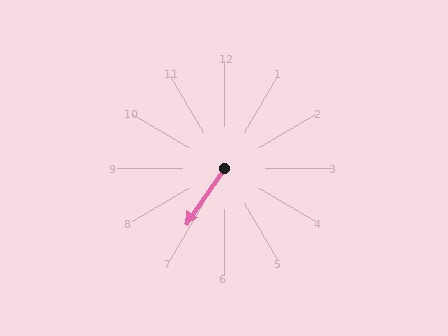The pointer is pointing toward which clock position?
Roughly 7 o'clock.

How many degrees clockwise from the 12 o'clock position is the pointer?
Approximately 215 degrees.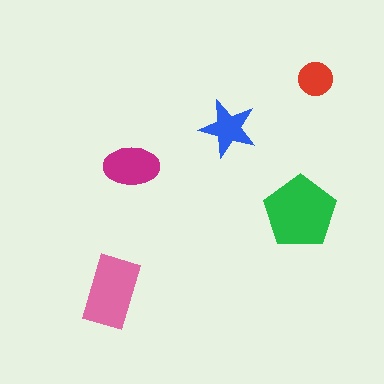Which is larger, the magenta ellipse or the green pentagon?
The green pentagon.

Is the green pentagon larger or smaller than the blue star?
Larger.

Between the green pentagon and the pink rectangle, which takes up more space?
The green pentagon.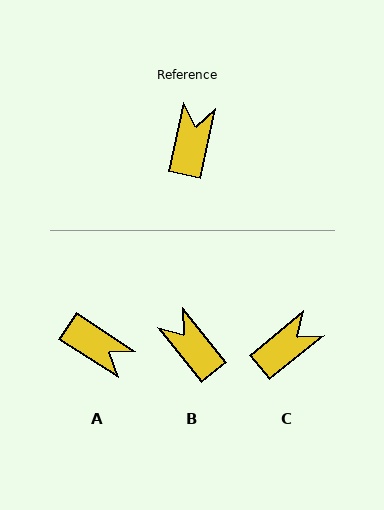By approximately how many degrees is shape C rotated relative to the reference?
Approximately 38 degrees clockwise.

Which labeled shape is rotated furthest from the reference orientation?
A, about 111 degrees away.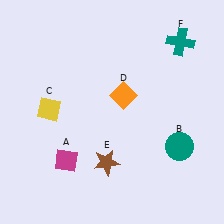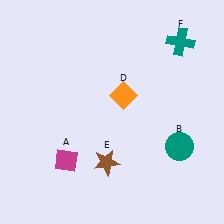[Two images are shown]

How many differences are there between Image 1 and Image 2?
There is 1 difference between the two images.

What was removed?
The yellow diamond (C) was removed in Image 2.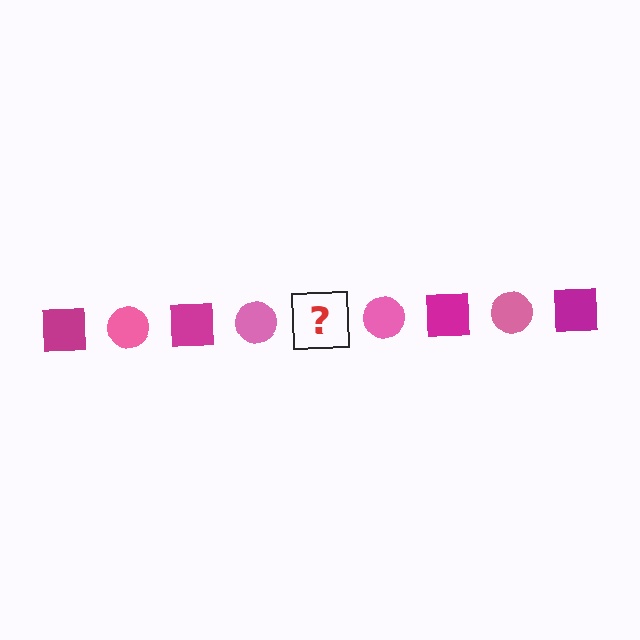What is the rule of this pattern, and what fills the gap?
The rule is that the pattern alternates between magenta square and pink circle. The gap should be filled with a magenta square.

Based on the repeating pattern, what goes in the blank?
The blank should be a magenta square.